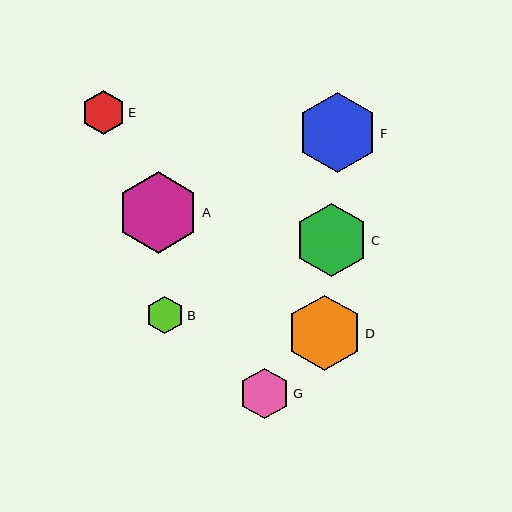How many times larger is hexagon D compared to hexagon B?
Hexagon D is approximately 2.0 times the size of hexagon B.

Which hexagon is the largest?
Hexagon A is the largest with a size of approximately 81 pixels.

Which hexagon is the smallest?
Hexagon B is the smallest with a size of approximately 37 pixels.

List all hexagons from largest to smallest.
From largest to smallest: A, F, D, C, G, E, B.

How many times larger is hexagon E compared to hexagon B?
Hexagon E is approximately 1.2 times the size of hexagon B.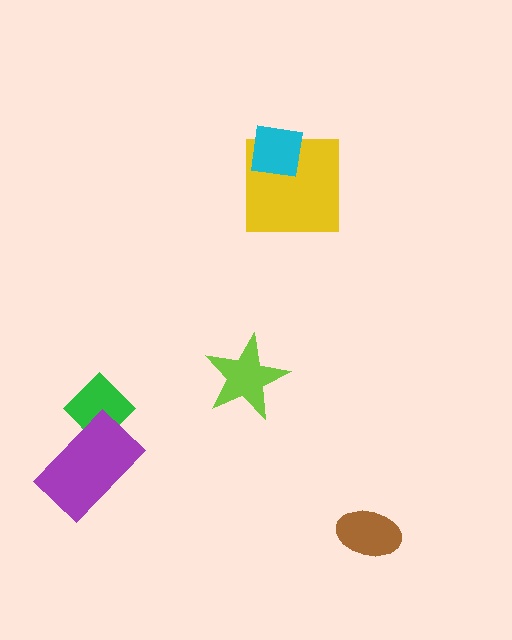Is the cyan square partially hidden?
No, no other shape covers it.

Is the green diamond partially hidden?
Yes, it is partially covered by another shape.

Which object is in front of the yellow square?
The cyan square is in front of the yellow square.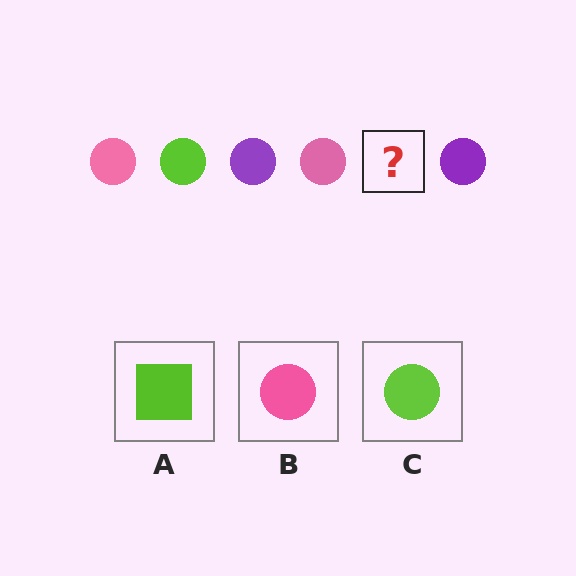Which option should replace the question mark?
Option C.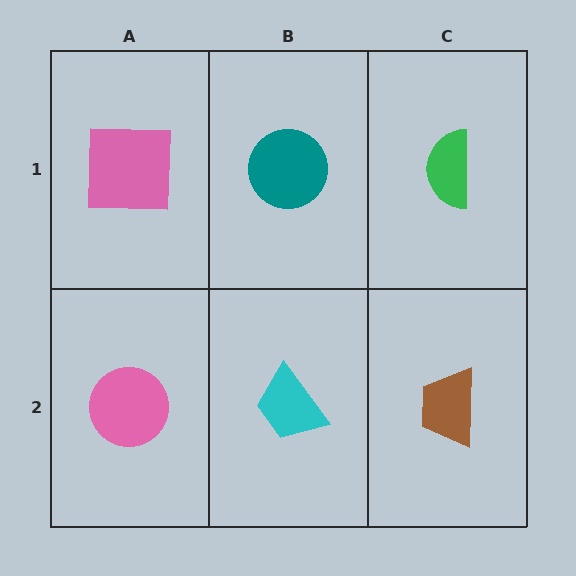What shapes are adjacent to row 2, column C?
A green semicircle (row 1, column C), a cyan trapezoid (row 2, column B).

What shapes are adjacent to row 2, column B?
A teal circle (row 1, column B), a pink circle (row 2, column A), a brown trapezoid (row 2, column C).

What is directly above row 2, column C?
A green semicircle.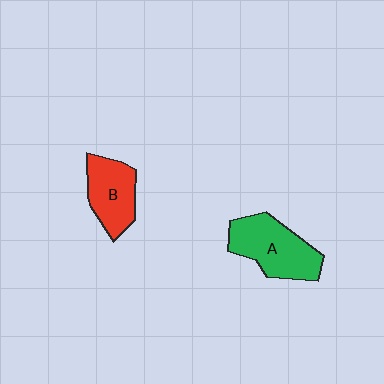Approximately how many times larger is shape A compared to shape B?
Approximately 1.3 times.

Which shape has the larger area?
Shape A (green).